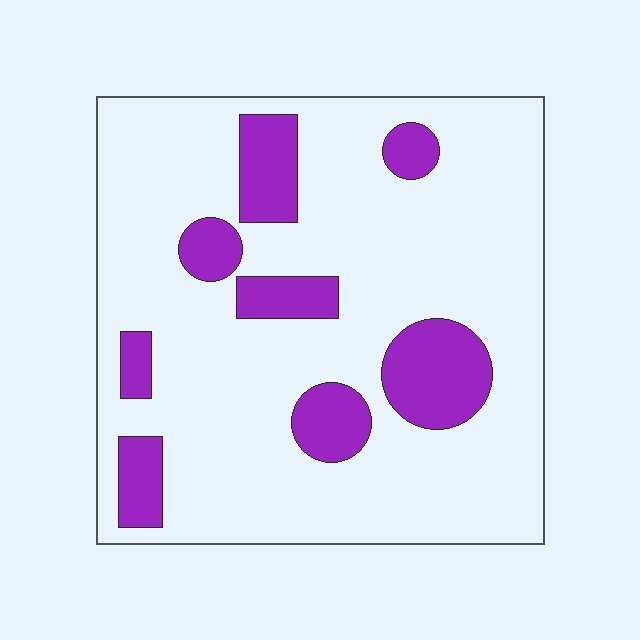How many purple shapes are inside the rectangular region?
8.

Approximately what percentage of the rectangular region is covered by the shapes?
Approximately 20%.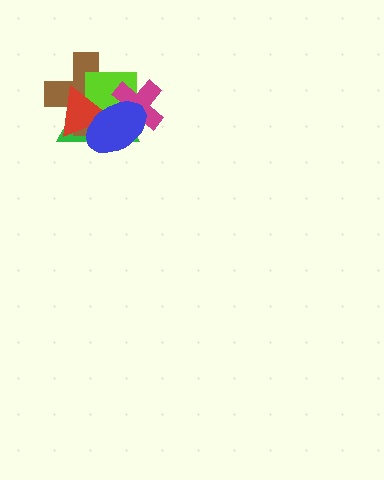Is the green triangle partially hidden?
Yes, it is partially covered by another shape.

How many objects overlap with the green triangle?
5 objects overlap with the green triangle.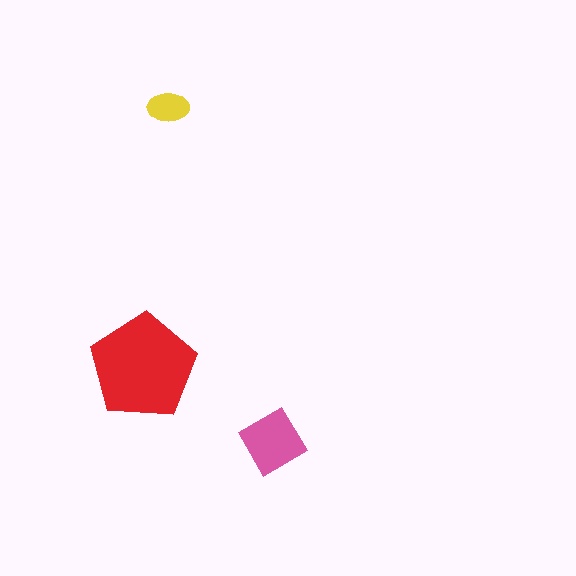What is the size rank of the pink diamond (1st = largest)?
2nd.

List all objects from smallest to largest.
The yellow ellipse, the pink diamond, the red pentagon.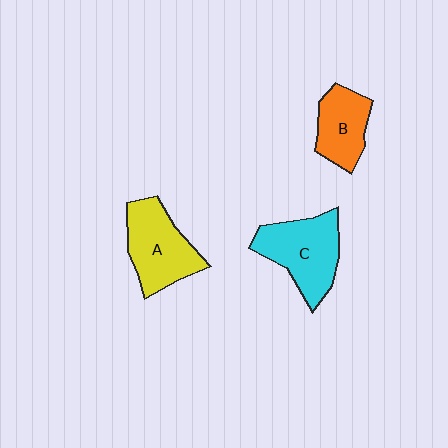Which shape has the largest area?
Shape C (cyan).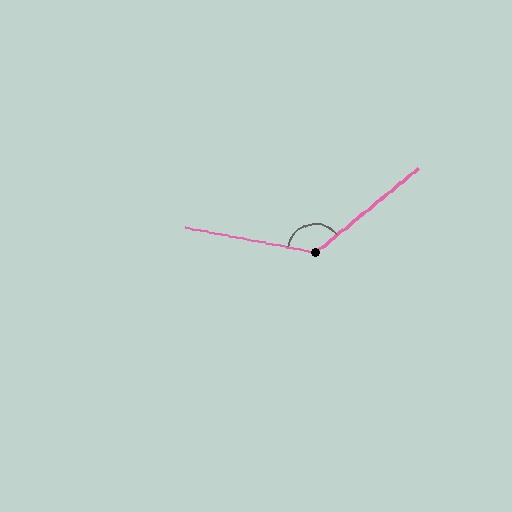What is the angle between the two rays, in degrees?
Approximately 130 degrees.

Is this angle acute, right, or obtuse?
It is obtuse.